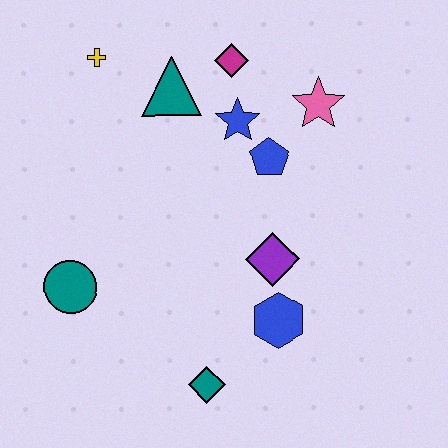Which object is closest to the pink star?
The blue pentagon is closest to the pink star.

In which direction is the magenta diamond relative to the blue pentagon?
The magenta diamond is above the blue pentagon.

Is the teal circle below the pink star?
Yes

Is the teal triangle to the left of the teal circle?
No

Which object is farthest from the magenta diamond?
The teal diamond is farthest from the magenta diamond.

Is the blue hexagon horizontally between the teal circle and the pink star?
Yes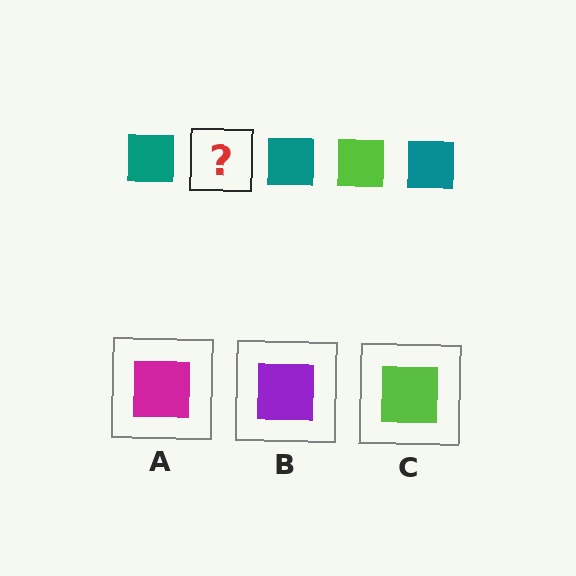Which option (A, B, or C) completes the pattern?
C.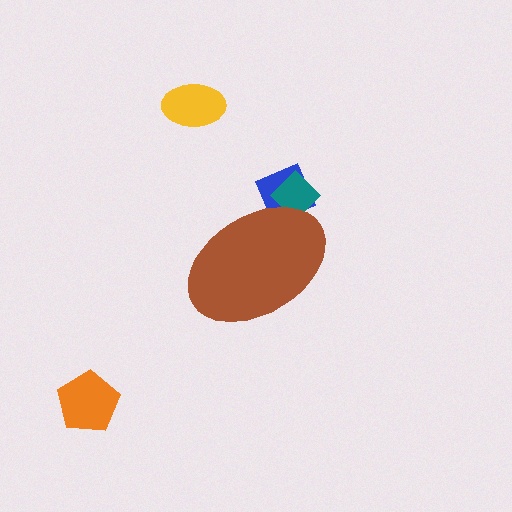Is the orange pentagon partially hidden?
No, the orange pentagon is fully visible.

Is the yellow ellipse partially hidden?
No, the yellow ellipse is fully visible.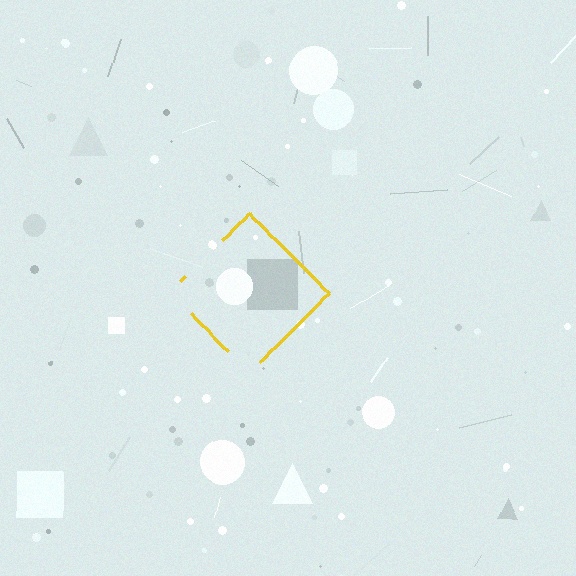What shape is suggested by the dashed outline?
The dashed outline suggests a diamond.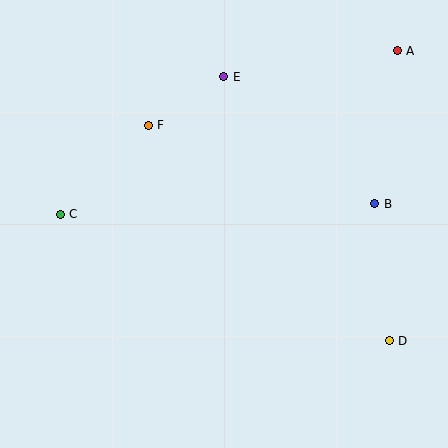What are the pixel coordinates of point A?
Point A is at (397, 51).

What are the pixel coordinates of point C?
Point C is at (60, 214).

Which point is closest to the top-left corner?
Point F is closest to the top-left corner.